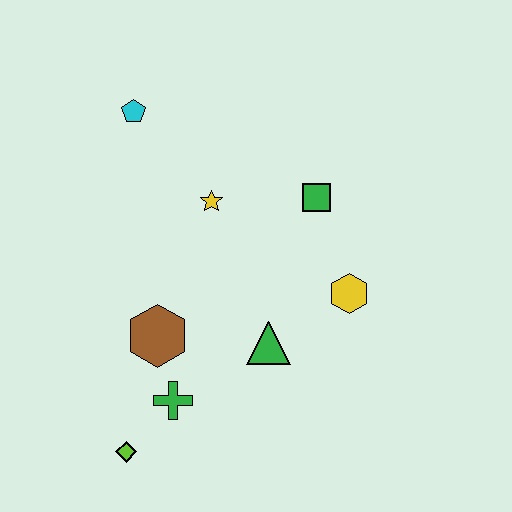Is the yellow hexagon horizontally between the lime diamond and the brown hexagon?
No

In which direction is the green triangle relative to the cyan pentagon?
The green triangle is below the cyan pentagon.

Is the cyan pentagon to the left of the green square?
Yes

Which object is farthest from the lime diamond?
The cyan pentagon is farthest from the lime diamond.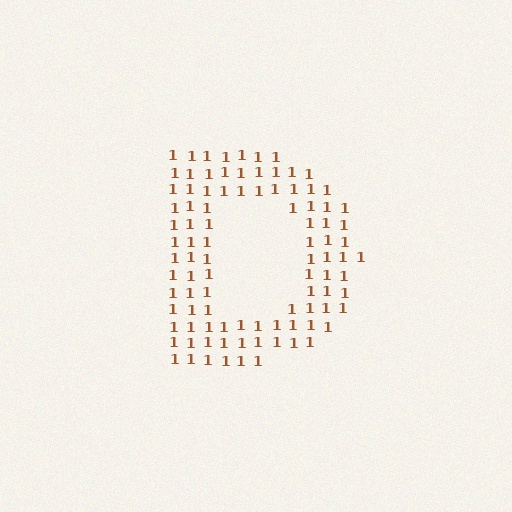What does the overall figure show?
The overall figure shows the letter D.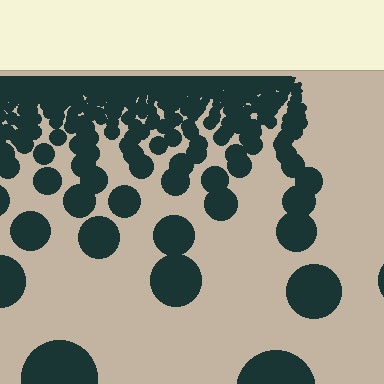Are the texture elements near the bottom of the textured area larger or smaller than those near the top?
Larger. Near the bottom, elements are closer to the viewer and appear at a bigger on-screen size.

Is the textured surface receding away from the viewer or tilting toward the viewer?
The surface is receding away from the viewer. Texture elements get smaller and denser toward the top.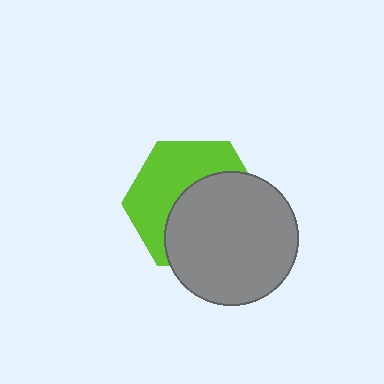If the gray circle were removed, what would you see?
You would see the complete lime hexagon.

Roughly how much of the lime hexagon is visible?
About half of it is visible (roughly 47%).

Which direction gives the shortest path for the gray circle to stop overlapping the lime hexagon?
Moving toward the lower-right gives the shortest separation.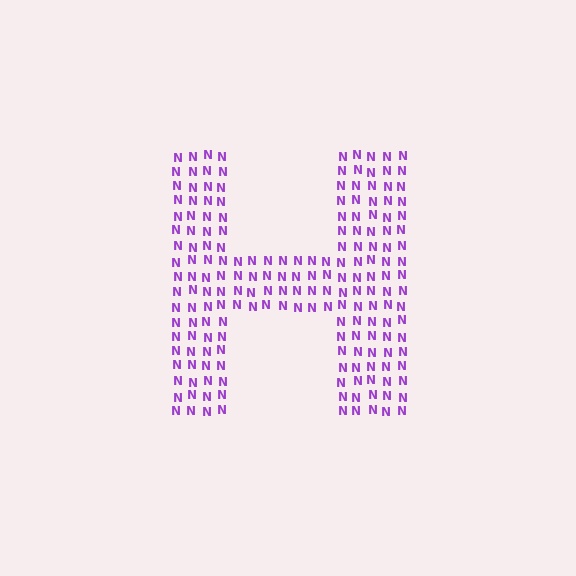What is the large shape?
The large shape is the letter H.